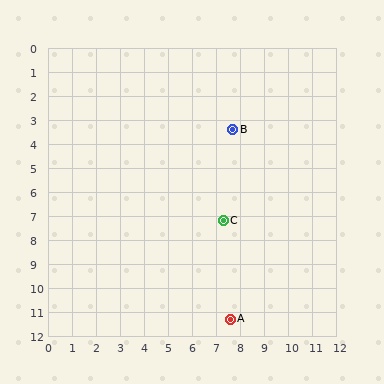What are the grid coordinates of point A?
Point A is at approximately (7.6, 11.3).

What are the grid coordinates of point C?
Point C is at approximately (7.3, 7.2).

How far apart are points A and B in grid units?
Points A and B are about 7.9 grid units apart.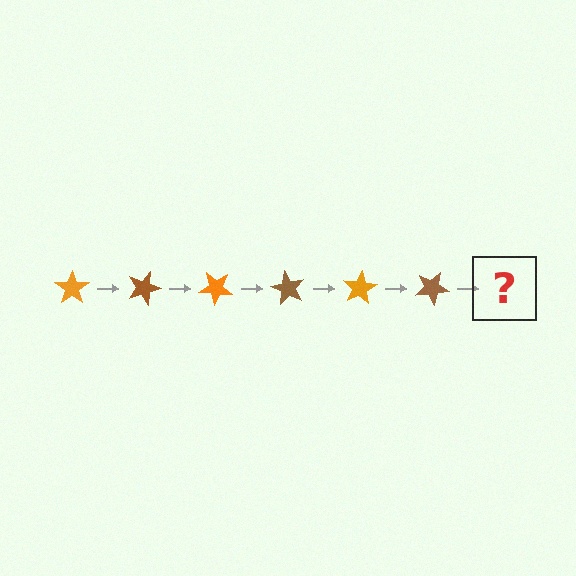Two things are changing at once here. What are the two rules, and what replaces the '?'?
The two rules are that it rotates 20 degrees each step and the color cycles through orange and brown. The '?' should be an orange star, rotated 120 degrees from the start.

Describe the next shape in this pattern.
It should be an orange star, rotated 120 degrees from the start.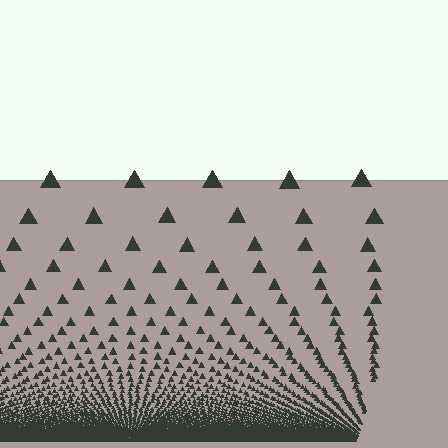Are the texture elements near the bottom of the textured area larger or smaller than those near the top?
Smaller. The gradient is inverted — elements near the bottom are smaller and denser.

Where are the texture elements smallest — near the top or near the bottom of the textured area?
Near the bottom.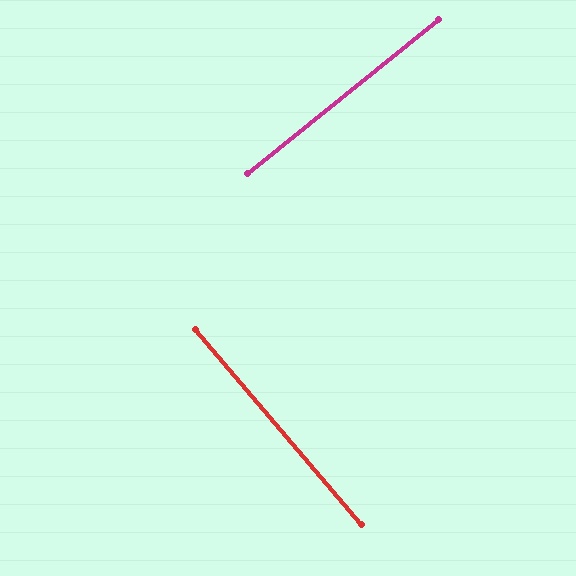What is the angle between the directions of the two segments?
Approximately 88 degrees.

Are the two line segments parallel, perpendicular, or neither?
Perpendicular — they meet at approximately 88°.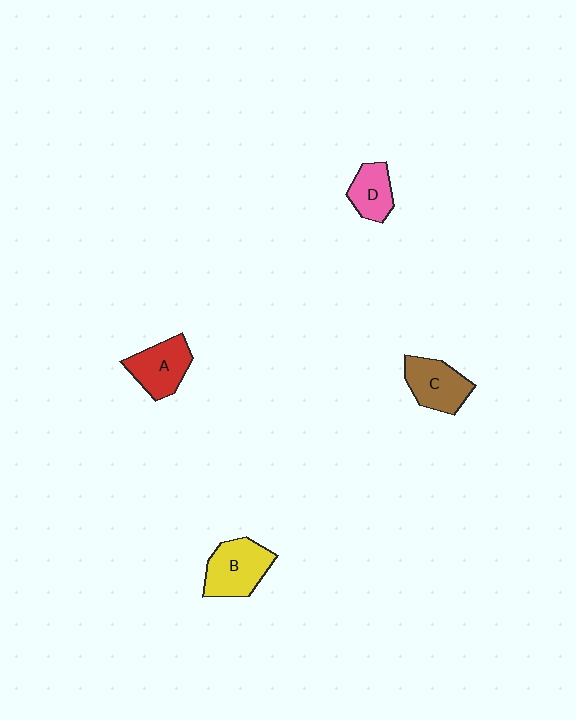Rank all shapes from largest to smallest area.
From largest to smallest: B (yellow), C (brown), A (red), D (pink).